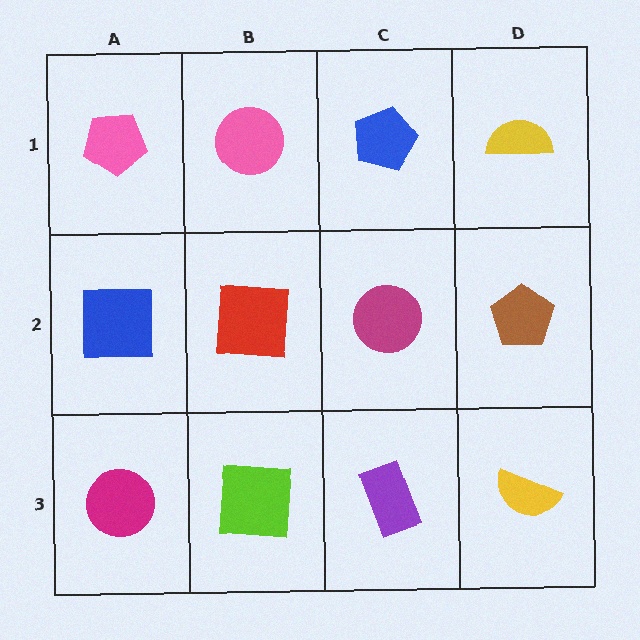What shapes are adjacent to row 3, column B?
A red square (row 2, column B), a magenta circle (row 3, column A), a purple rectangle (row 3, column C).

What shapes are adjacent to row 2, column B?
A pink circle (row 1, column B), a lime square (row 3, column B), a blue square (row 2, column A), a magenta circle (row 2, column C).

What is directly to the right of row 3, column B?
A purple rectangle.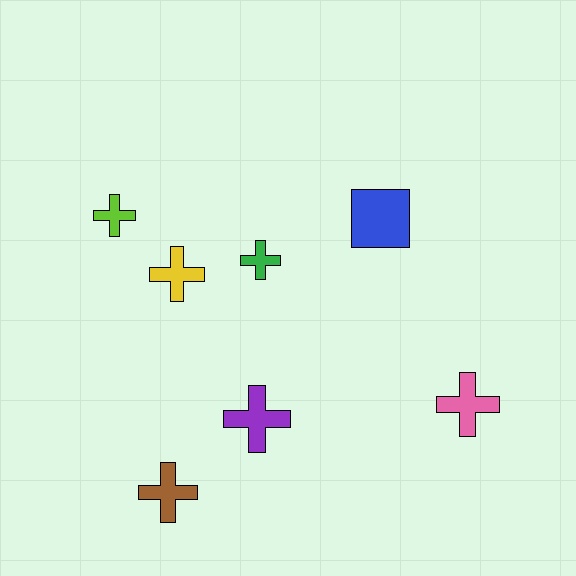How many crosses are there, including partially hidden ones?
There are 6 crosses.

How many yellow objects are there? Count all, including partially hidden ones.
There is 1 yellow object.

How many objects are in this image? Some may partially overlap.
There are 7 objects.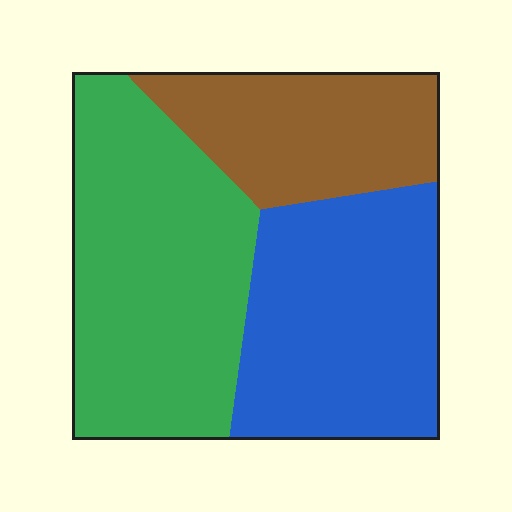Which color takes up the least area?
Brown, at roughly 25%.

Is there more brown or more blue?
Blue.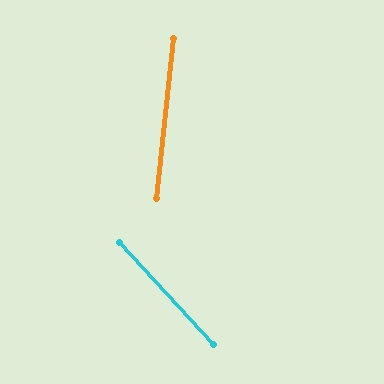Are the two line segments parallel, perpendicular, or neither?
Neither parallel nor perpendicular — they differ by about 48°.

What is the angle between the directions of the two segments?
Approximately 48 degrees.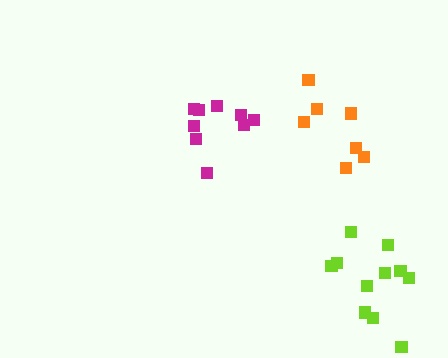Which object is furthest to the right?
The lime cluster is rightmost.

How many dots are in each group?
Group 1: 11 dots, Group 2: 7 dots, Group 3: 9 dots (27 total).